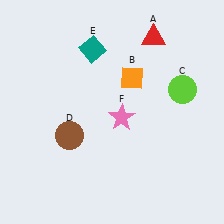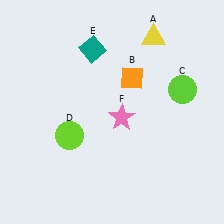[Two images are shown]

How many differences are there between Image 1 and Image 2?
There are 2 differences between the two images.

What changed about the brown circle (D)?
In Image 1, D is brown. In Image 2, it changed to lime.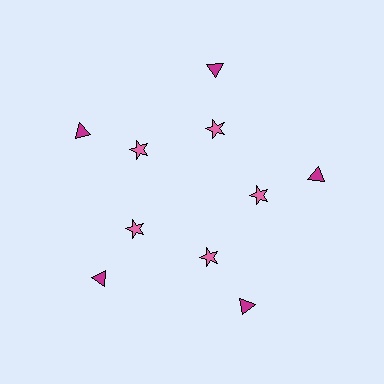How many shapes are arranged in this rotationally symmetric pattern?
There are 10 shapes, arranged in 5 groups of 2.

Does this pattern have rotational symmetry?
Yes, this pattern has 5-fold rotational symmetry. It looks the same after rotating 72 degrees around the center.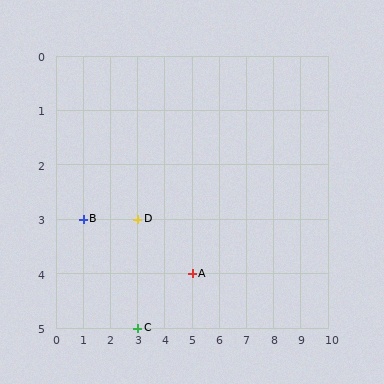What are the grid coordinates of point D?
Point D is at grid coordinates (3, 3).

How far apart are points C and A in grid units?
Points C and A are 2 columns and 1 row apart (about 2.2 grid units diagonally).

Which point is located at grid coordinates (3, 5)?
Point C is at (3, 5).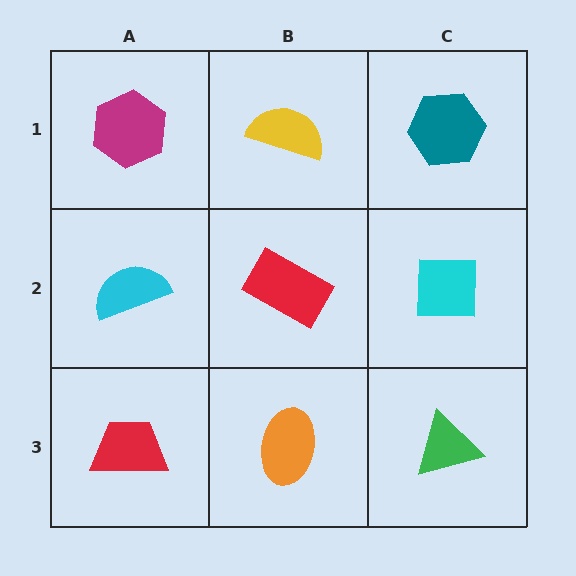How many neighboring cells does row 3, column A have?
2.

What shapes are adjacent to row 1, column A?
A cyan semicircle (row 2, column A), a yellow semicircle (row 1, column B).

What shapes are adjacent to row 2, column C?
A teal hexagon (row 1, column C), a green triangle (row 3, column C), a red rectangle (row 2, column B).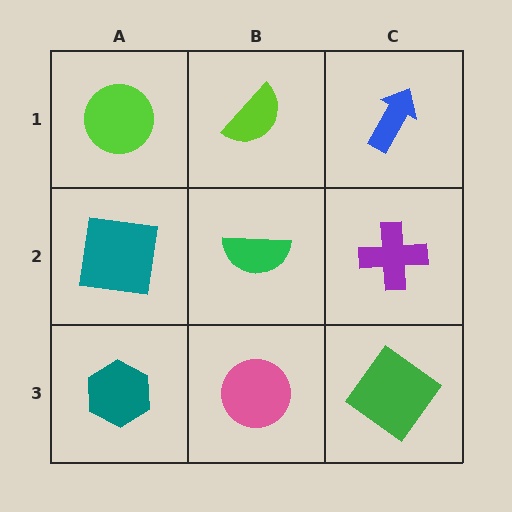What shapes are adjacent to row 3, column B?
A green semicircle (row 2, column B), a teal hexagon (row 3, column A), a green diamond (row 3, column C).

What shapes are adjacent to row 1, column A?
A teal square (row 2, column A), a lime semicircle (row 1, column B).